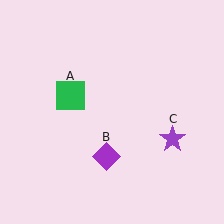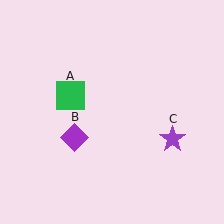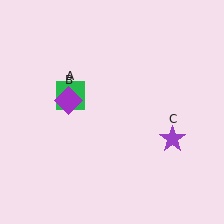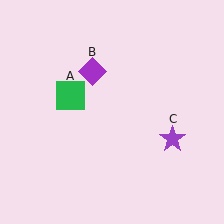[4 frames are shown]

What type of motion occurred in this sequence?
The purple diamond (object B) rotated clockwise around the center of the scene.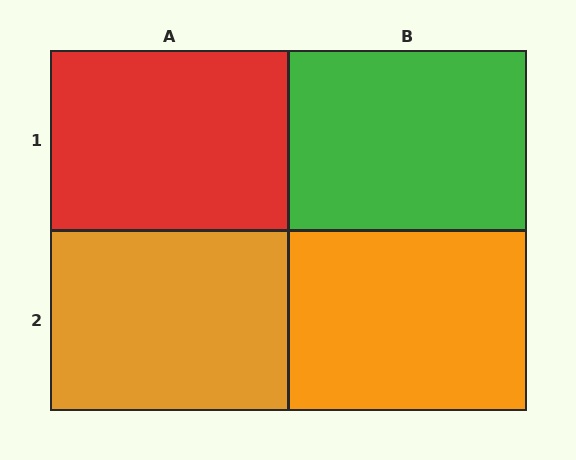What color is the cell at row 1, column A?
Red.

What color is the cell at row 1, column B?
Green.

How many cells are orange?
2 cells are orange.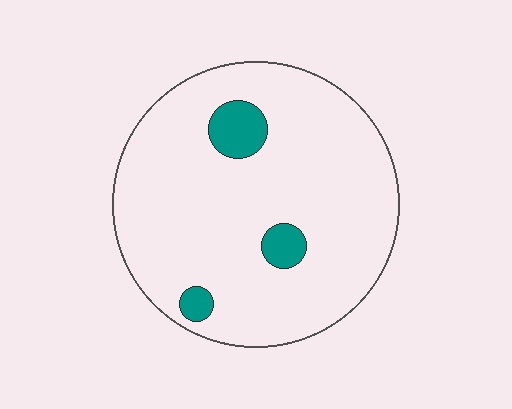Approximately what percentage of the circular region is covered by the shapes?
Approximately 10%.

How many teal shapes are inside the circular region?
3.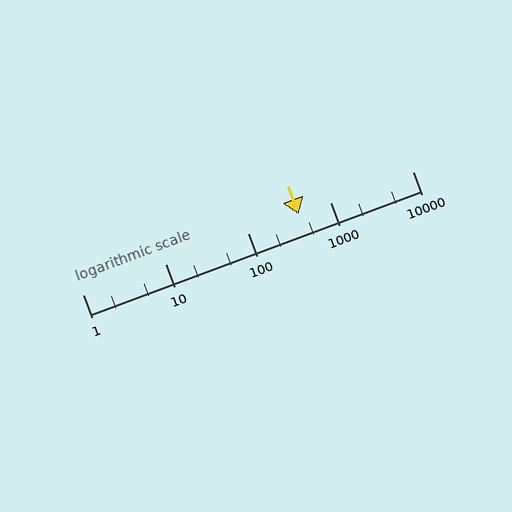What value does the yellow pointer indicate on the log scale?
The pointer indicates approximately 420.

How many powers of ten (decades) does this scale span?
The scale spans 4 decades, from 1 to 10000.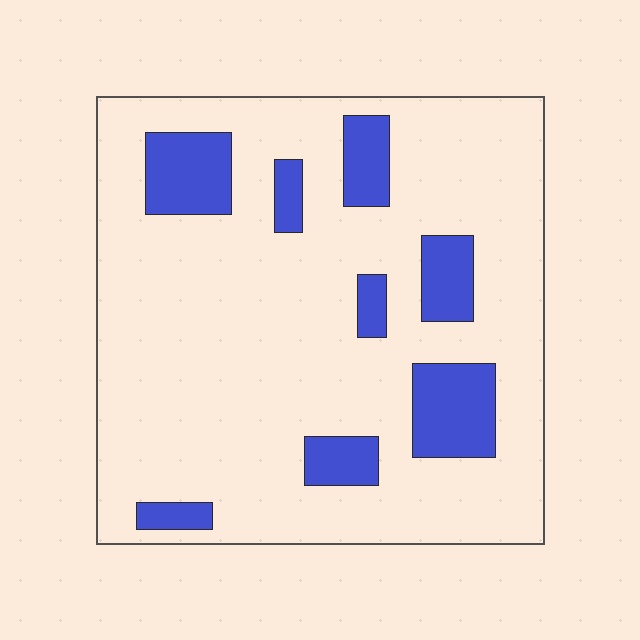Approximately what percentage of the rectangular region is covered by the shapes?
Approximately 15%.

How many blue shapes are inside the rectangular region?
8.